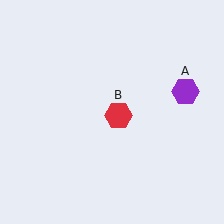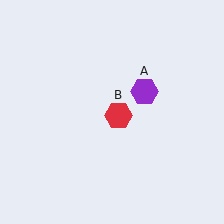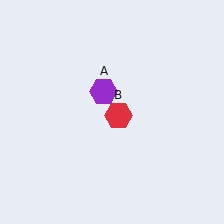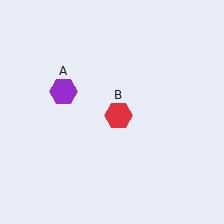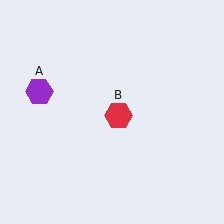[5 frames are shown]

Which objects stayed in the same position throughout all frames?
Red hexagon (object B) remained stationary.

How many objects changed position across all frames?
1 object changed position: purple hexagon (object A).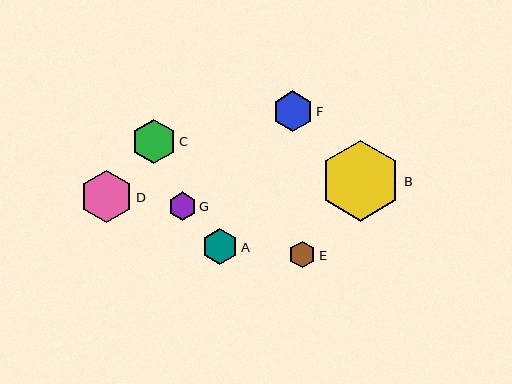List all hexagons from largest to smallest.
From largest to smallest: B, D, C, F, A, G, E.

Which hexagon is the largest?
Hexagon B is the largest with a size of approximately 81 pixels.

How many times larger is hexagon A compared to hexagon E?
Hexagon A is approximately 1.3 times the size of hexagon E.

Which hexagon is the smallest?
Hexagon E is the smallest with a size of approximately 27 pixels.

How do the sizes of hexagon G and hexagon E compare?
Hexagon G and hexagon E are approximately the same size.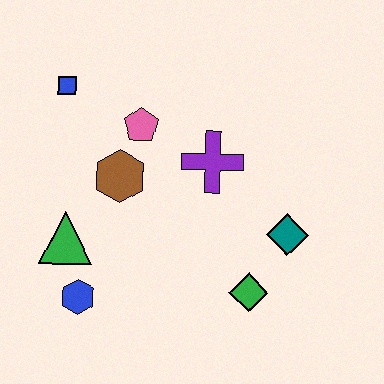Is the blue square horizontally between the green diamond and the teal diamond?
No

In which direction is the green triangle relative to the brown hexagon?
The green triangle is below the brown hexagon.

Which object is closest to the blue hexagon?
The green triangle is closest to the blue hexagon.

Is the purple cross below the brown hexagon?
No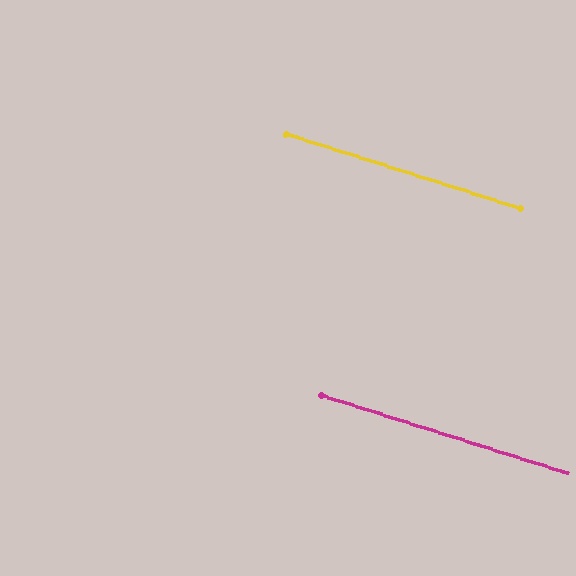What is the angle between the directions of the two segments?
Approximately 0 degrees.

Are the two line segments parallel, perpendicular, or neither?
Parallel — their directions differ by only 0.0°.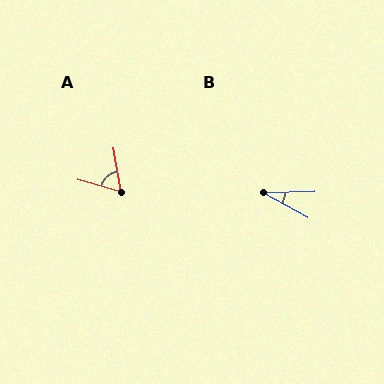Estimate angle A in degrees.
Approximately 64 degrees.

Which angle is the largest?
A, at approximately 64 degrees.